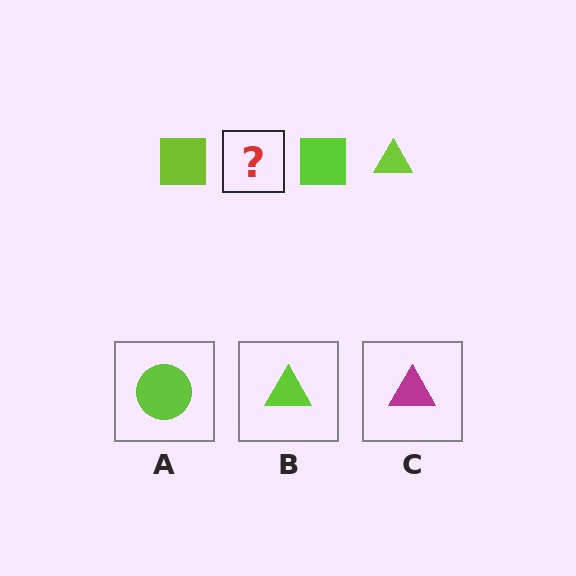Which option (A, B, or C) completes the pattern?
B.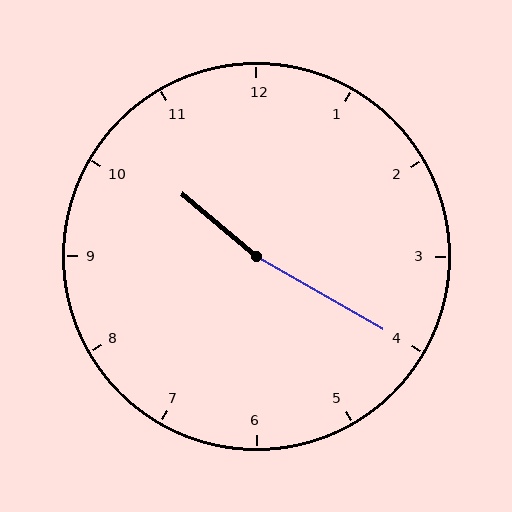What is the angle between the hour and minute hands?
Approximately 170 degrees.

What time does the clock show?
10:20.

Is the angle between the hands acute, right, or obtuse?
It is obtuse.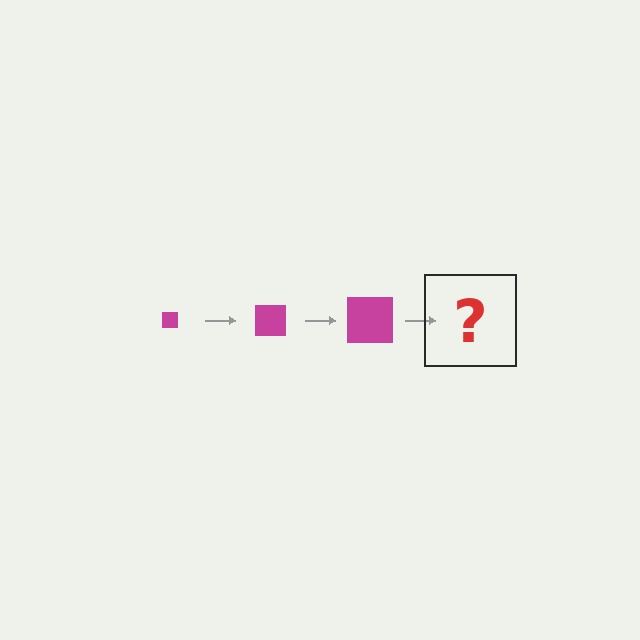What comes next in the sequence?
The next element should be a magenta square, larger than the previous one.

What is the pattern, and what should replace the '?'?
The pattern is that the square gets progressively larger each step. The '?' should be a magenta square, larger than the previous one.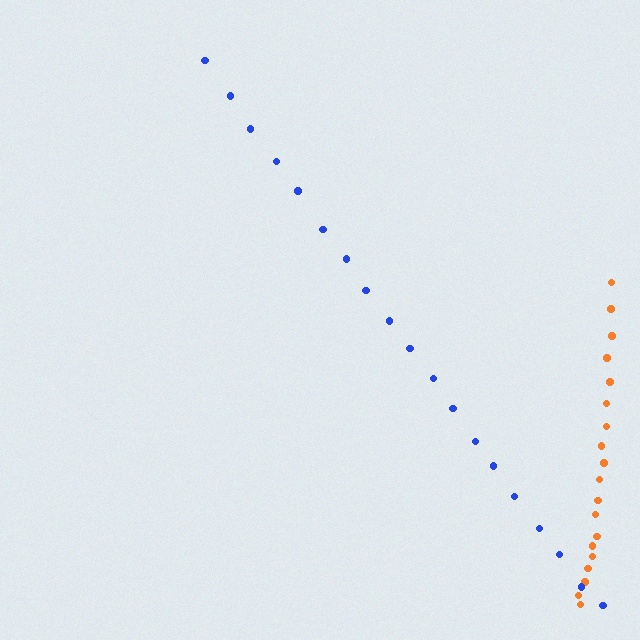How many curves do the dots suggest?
There are 2 distinct paths.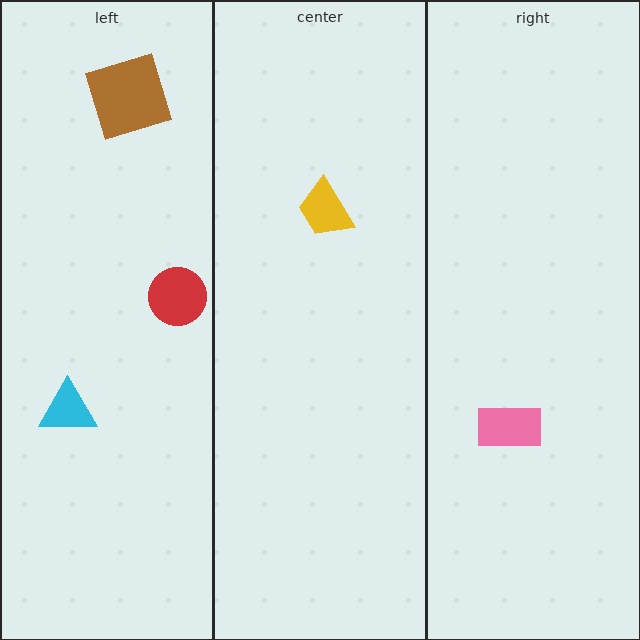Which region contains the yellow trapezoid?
The center region.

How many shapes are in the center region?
1.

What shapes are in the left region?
The cyan triangle, the brown square, the red circle.